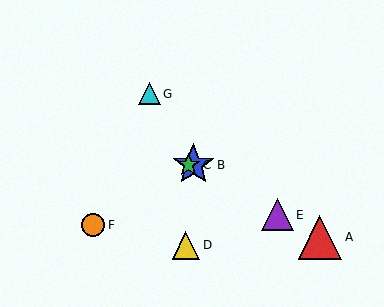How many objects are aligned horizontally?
2 objects (B, C) are aligned horizontally.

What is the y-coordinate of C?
Object C is at y≈165.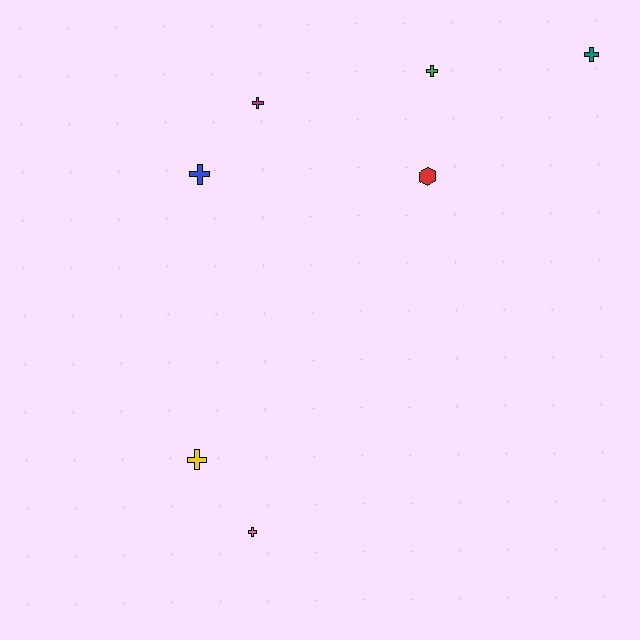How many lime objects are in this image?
There are no lime objects.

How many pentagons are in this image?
There are no pentagons.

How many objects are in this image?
There are 7 objects.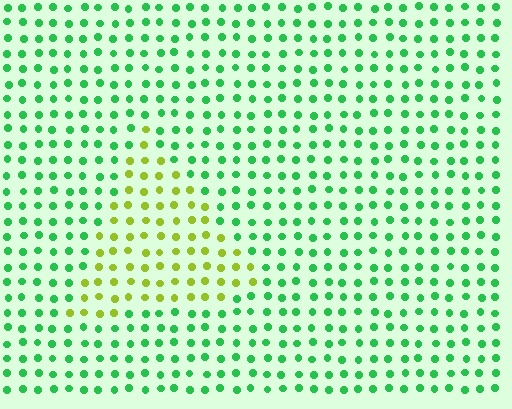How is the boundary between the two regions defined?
The boundary is defined purely by a slight shift in hue (about 57 degrees). Spacing, size, and orientation are identical on both sides.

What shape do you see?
I see a triangle.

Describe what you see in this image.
The image is filled with small green elements in a uniform arrangement. A triangle-shaped region is visible where the elements are tinted to a slightly different hue, forming a subtle color boundary.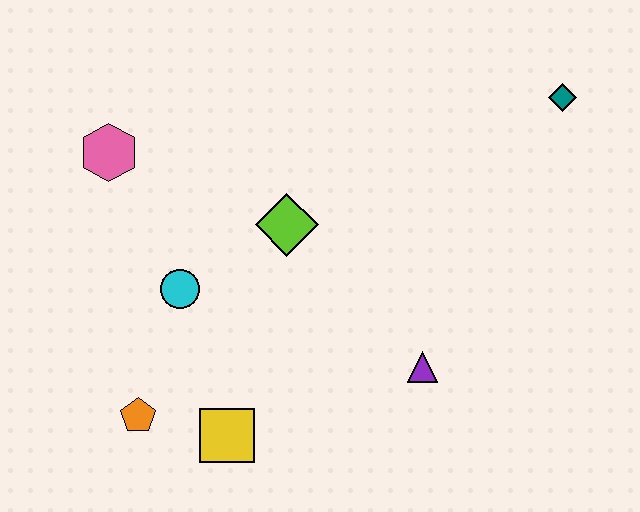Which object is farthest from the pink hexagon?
The teal diamond is farthest from the pink hexagon.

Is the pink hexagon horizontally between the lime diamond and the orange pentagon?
No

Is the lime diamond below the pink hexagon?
Yes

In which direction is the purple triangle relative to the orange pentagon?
The purple triangle is to the right of the orange pentagon.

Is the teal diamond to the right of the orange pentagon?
Yes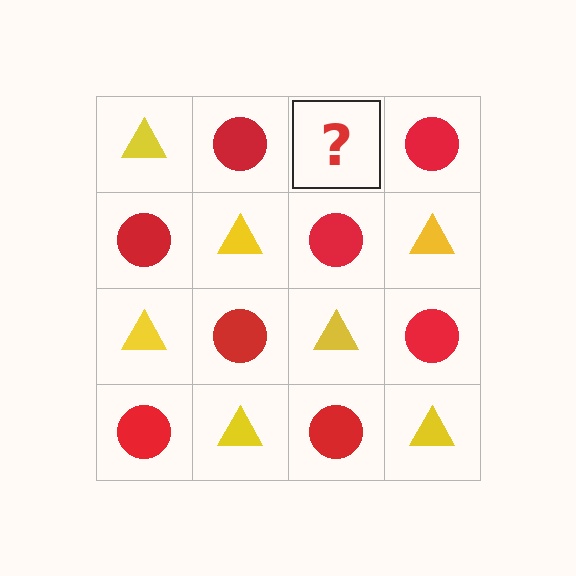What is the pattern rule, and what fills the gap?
The rule is that it alternates yellow triangle and red circle in a checkerboard pattern. The gap should be filled with a yellow triangle.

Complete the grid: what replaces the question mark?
The question mark should be replaced with a yellow triangle.